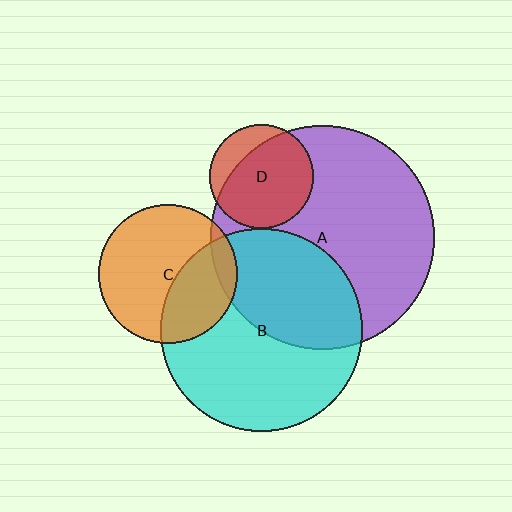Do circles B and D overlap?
Yes.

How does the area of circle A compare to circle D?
Approximately 4.6 times.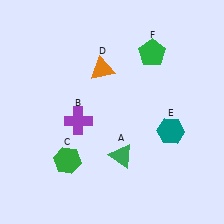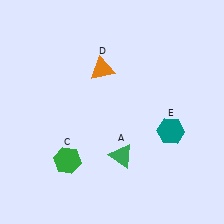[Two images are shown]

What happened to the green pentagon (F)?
The green pentagon (F) was removed in Image 2. It was in the top-right area of Image 1.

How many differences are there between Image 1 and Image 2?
There are 2 differences between the two images.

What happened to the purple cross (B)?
The purple cross (B) was removed in Image 2. It was in the bottom-left area of Image 1.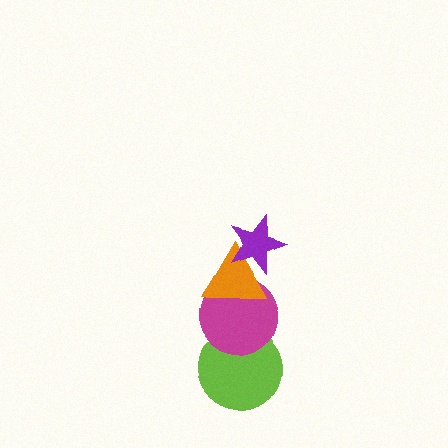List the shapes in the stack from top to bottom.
From top to bottom: the purple star, the orange triangle, the magenta circle, the lime circle.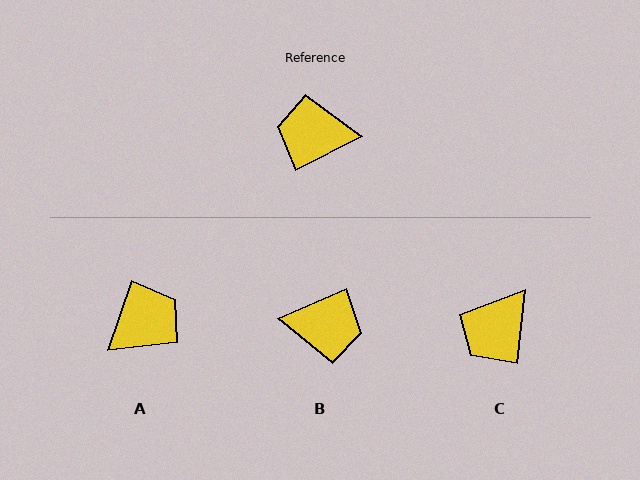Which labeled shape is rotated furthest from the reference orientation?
B, about 177 degrees away.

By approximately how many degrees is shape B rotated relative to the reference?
Approximately 177 degrees counter-clockwise.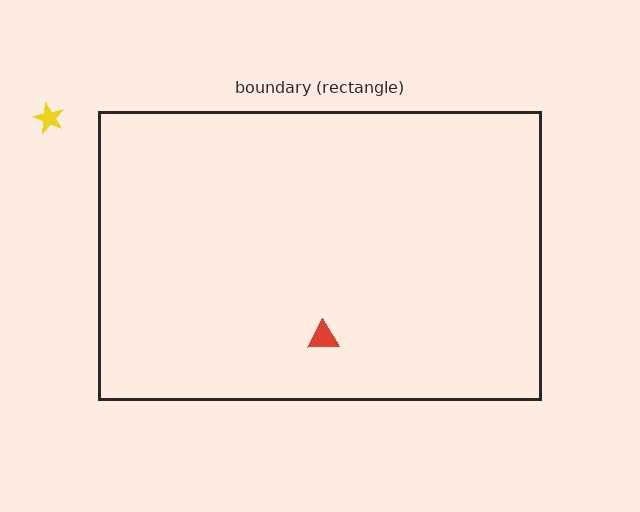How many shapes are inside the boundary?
1 inside, 1 outside.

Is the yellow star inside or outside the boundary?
Outside.